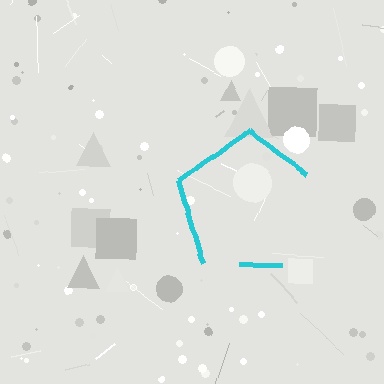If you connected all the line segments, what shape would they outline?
They would outline a pentagon.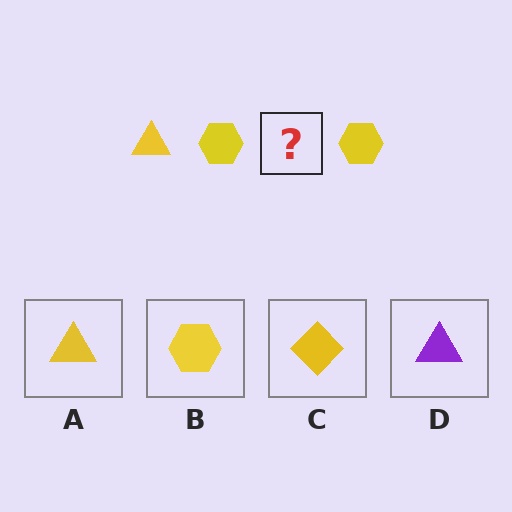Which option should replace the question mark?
Option A.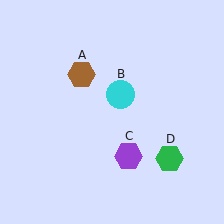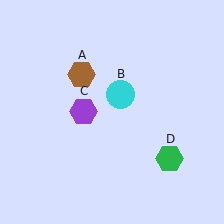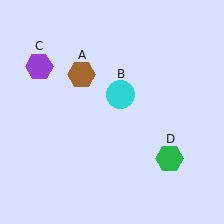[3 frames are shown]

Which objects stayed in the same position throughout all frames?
Brown hexagon (object A) and cyan circle (object B) and green hexagon (object D) remained stationary.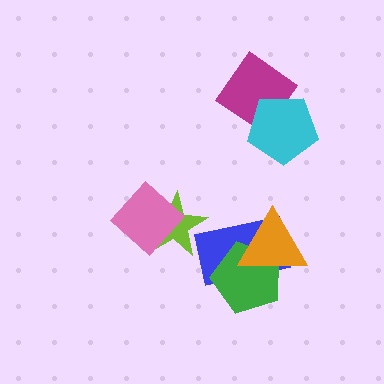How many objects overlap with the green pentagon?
2 objects overlap with the green pentagon.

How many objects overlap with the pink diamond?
1 object overlaps with the pink diamond.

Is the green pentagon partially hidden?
Yes, it is partially covered by another shape.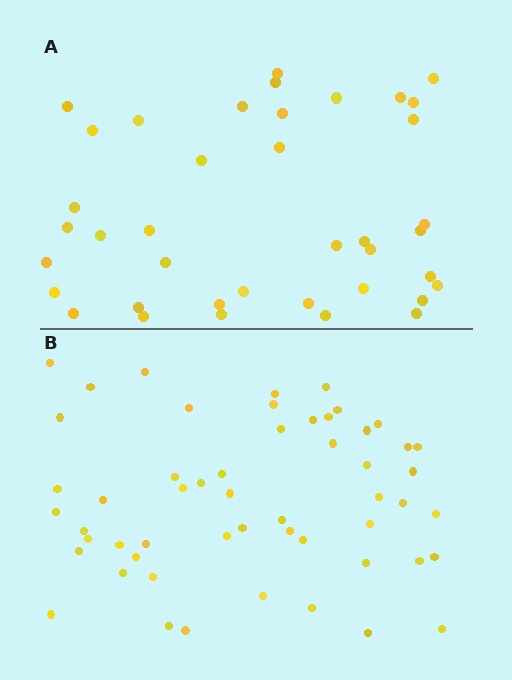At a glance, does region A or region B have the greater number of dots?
Region B (the bottom region) has more dots.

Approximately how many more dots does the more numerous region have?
Region B has approximately 15 more dots than region A.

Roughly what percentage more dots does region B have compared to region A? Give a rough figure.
About 40% more.